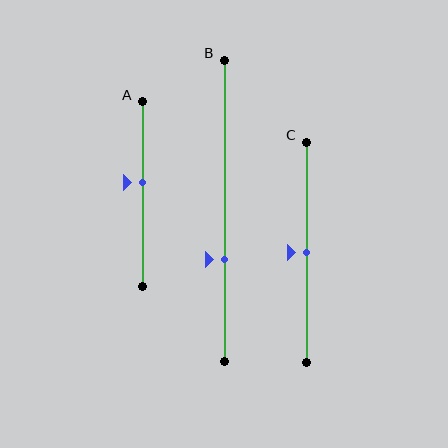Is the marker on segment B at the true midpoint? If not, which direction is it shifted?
No, the marker on segment B is shifted downward by about 16% of the segment length.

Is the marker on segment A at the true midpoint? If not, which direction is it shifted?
No, the marker on segment A is shifted upward by about 6% of the segment length.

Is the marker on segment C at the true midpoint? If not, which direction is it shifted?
Yes, the marker on segment C is at the true midpoint.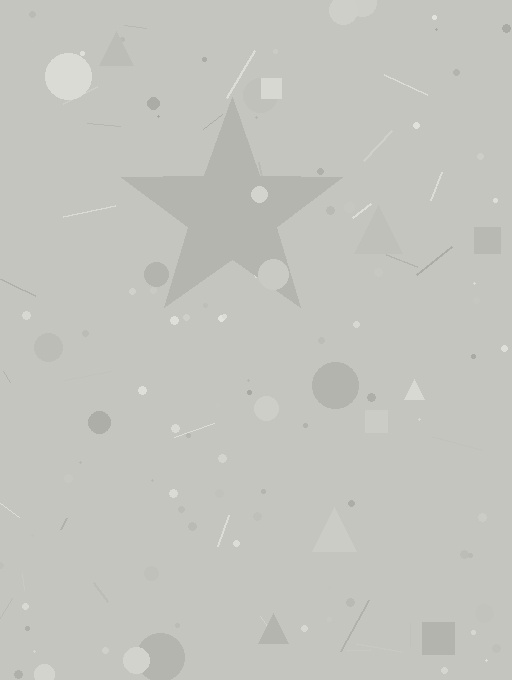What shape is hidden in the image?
A star is hidden in the image.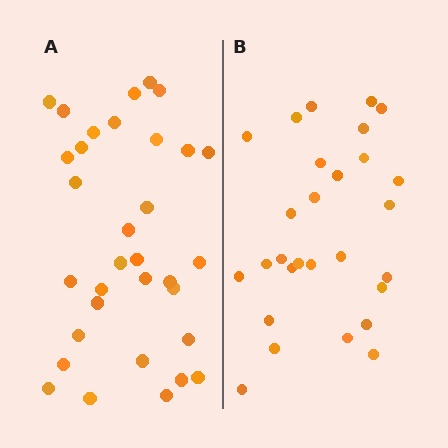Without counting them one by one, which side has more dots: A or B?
Region A (the left region) has more dots.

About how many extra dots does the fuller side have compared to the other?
Region A has about 5 more dots than region B.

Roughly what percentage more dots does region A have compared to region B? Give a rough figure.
About 20% more.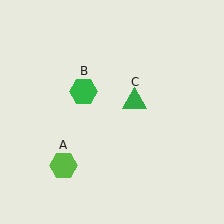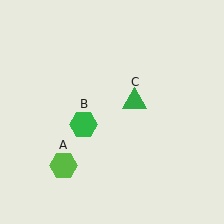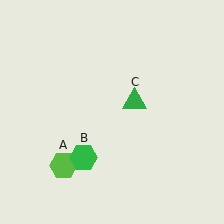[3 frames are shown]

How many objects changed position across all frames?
1 object changed position: green hexagon (object B).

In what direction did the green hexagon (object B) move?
The green hexagon (object B) moved down.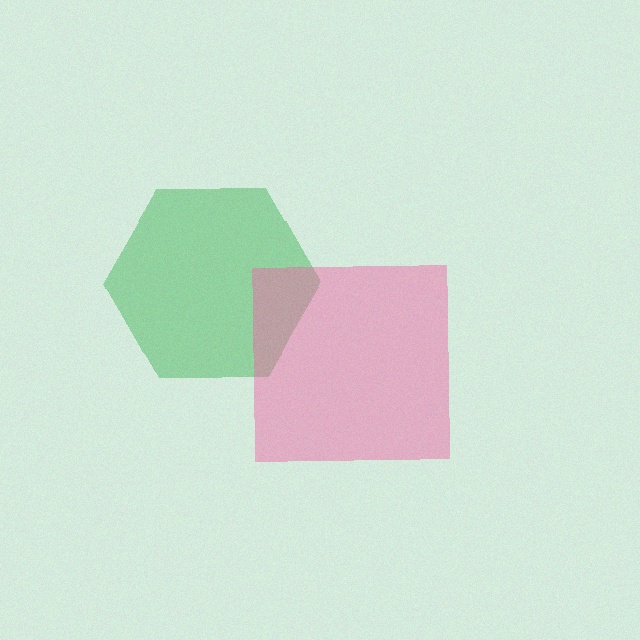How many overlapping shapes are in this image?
There are 2 overlapping shapes in the image.